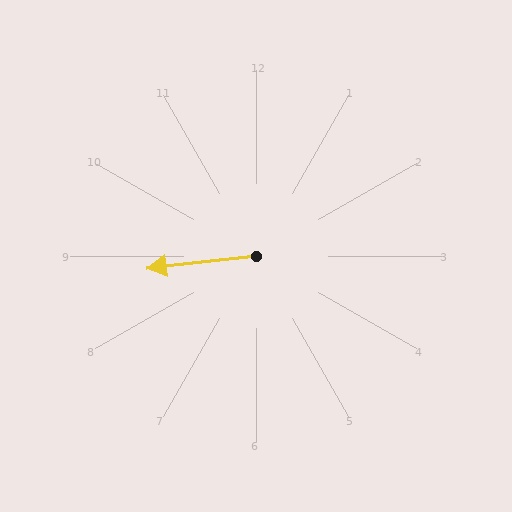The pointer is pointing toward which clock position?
Roughly 9 o'clock.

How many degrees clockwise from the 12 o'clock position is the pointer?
Approximately 264 degrees.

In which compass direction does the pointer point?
West.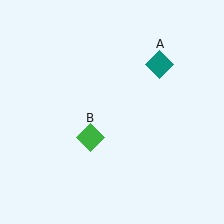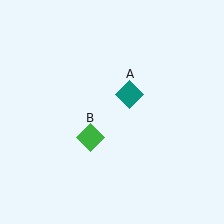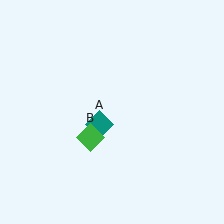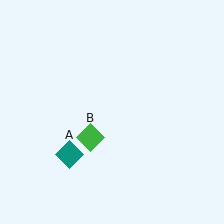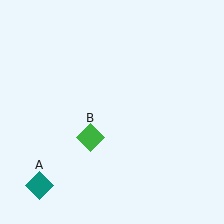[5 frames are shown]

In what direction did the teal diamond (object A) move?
The teal diamond (object A) moved down and to the left.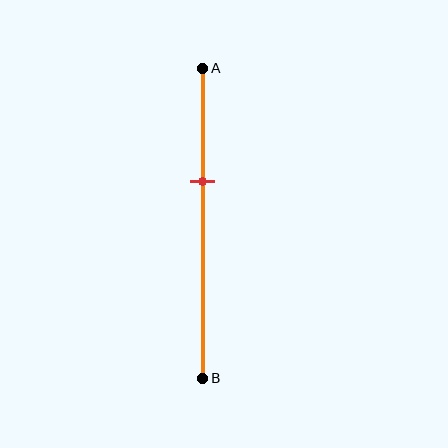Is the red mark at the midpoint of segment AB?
No, the mark is at about 35% from A, not at the 50% midpoint.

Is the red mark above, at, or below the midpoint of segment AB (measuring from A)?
The red mark is above the midpoint of segment AB.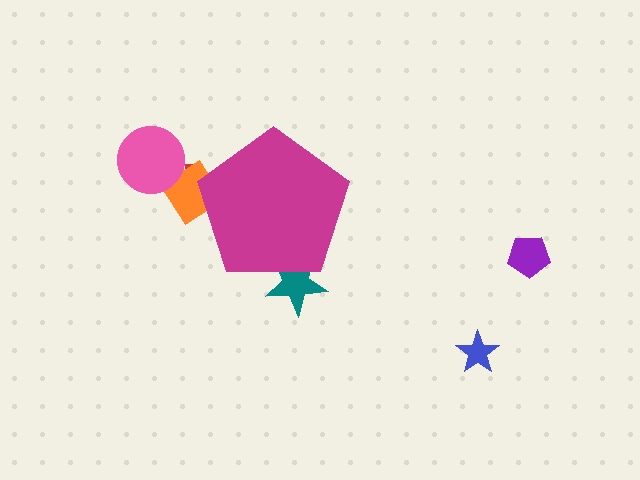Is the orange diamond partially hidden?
Yes, the orange diamond is partially hidden behind the magenta pentagon.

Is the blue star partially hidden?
No, the blue star is fully visible.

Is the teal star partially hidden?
Yes, the teal star is partially hidden behind the magenta pentagon.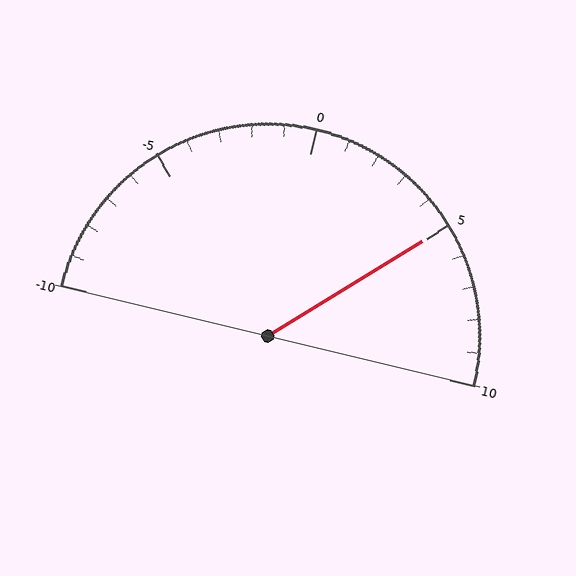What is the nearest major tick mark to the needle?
The nearest major tick mark is 5.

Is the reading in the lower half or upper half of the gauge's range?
The reading is in the upper half of the range (-10 to 10).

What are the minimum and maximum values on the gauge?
The gauge ranges from -10 to 10.